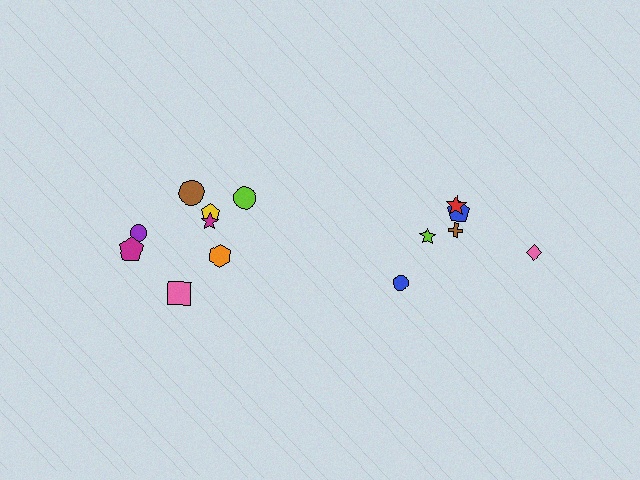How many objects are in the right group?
There are 6 objects.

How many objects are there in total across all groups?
There are 14 objects.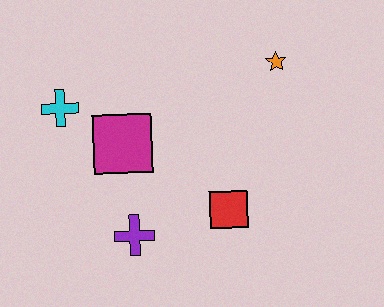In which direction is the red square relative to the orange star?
The red square is below the orange star.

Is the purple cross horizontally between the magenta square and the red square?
Yes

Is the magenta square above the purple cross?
Yes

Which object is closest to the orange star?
The red square is closest to the orange star.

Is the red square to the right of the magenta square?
Yes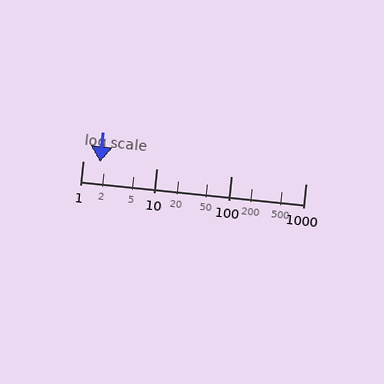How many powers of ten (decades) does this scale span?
The scale spans 3 decades, from 1 to 1000.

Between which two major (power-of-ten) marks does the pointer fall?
The pointer is between 1 and 10.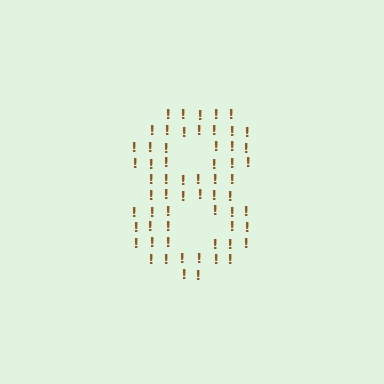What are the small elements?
The small elements are exclamation marks.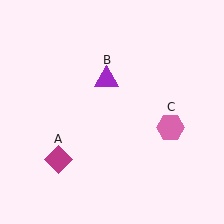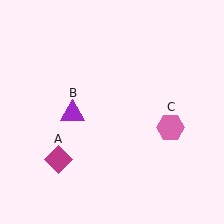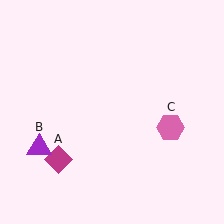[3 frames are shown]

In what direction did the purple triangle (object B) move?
The purple triangle (object B) moved down and to the left.